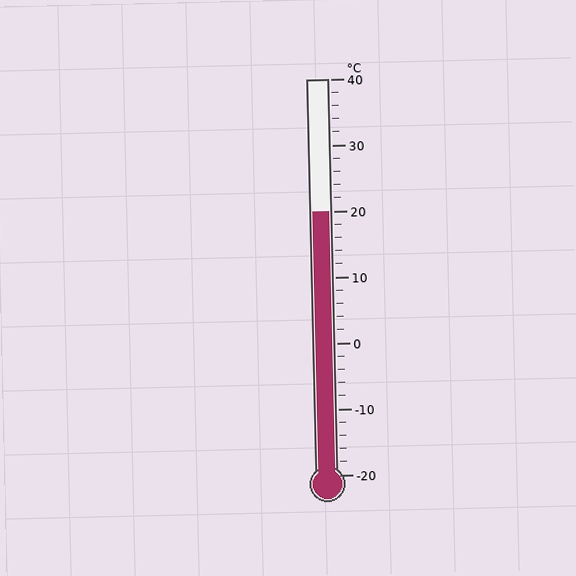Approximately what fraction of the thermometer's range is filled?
The thermometer is filled to approximately 65% of its range.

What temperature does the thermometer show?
The thermometer shows approximately 20°C.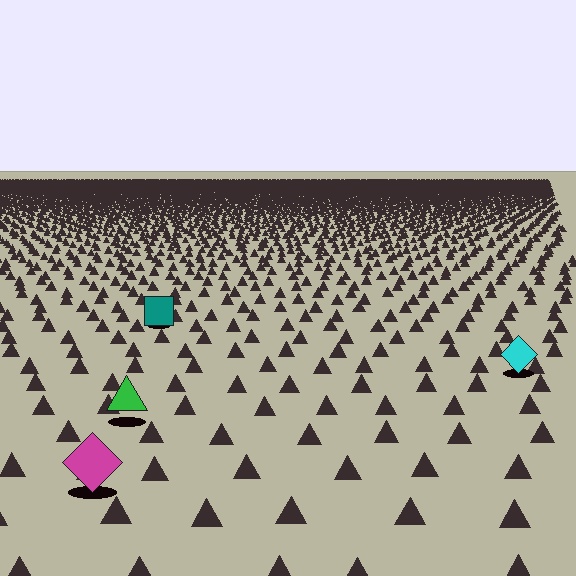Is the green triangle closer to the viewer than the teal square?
Yes. The green triangle is closer — you can tell from the texture gradient: the ground texture is coarser near it.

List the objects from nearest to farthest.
From nearest to farthest: the magenta diamond, the green triangle, the cyan diamond, the teal square.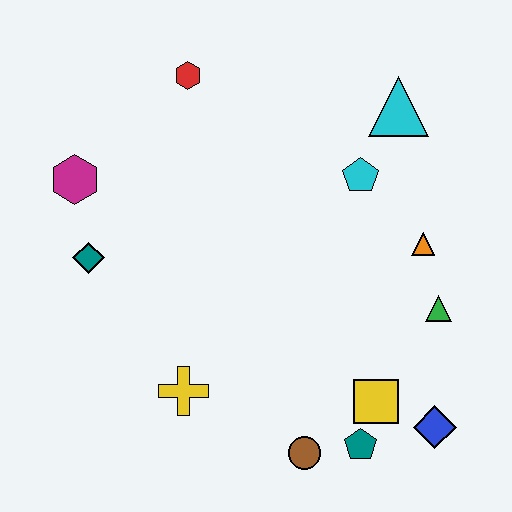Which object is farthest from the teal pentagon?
The red hexagon is farthest from the teal pentagon.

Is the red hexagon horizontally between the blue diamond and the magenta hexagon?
Yes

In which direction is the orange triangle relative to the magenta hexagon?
The orange triangle is to the right of the magenta hexagon.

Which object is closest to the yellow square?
The teal pentagon is closest to the yellow square.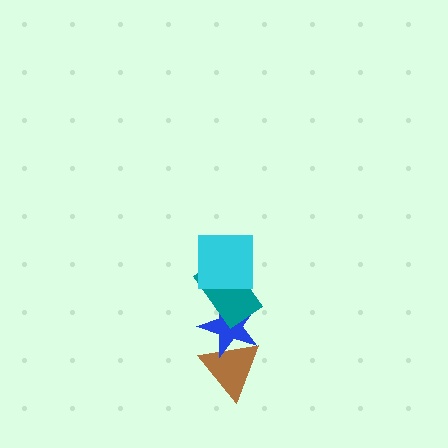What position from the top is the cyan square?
The cyan square is 1st from the top.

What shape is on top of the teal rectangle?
The cyan square is on top of the teal rectangle.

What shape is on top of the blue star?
The teal rectangle is on top of the blue star.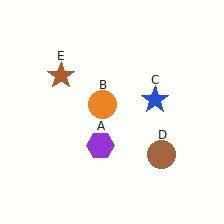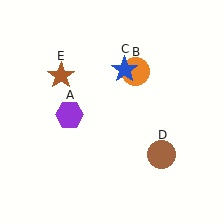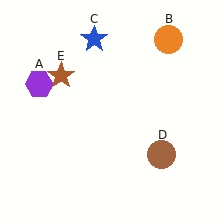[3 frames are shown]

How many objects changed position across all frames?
3 objects changed position: purple hexagon (object A), orange circle (object B), blue star (object C).